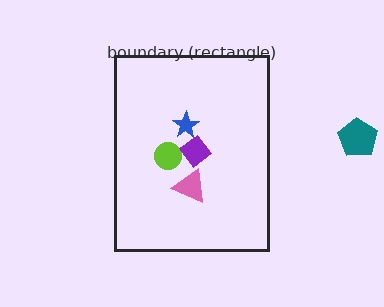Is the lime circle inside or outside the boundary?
Inside.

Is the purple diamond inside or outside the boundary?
Inside.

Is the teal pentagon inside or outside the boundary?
Outside.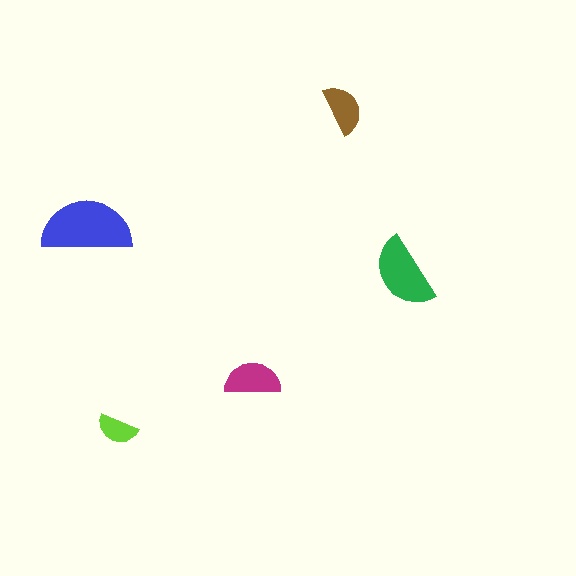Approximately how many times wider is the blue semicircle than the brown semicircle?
About 2 times wider.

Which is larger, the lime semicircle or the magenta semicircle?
The magenta one.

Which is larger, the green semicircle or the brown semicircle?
The green one.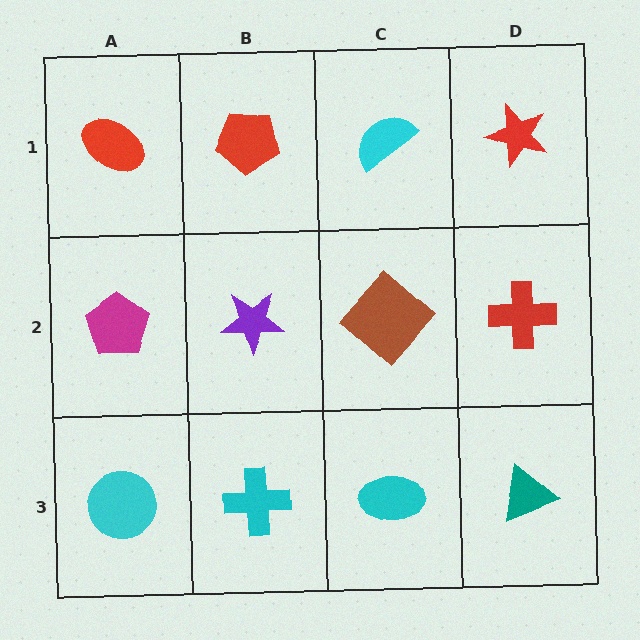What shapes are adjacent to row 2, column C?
A cyan semicircle (row 1, column C), a cyan ellipse (row 3, column C), a purple star (row 2, column B), a red cross (row 2, column D).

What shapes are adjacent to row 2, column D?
A red star (row 1, column D), a teal triangle (row 3, column D), a brown diamond (row 2, column C).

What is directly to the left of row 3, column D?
A cyan ellipse.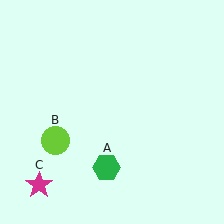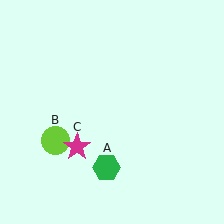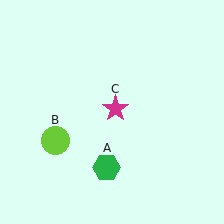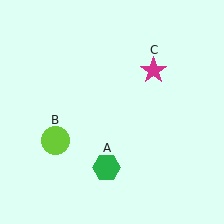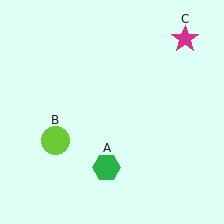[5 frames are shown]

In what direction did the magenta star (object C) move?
The magenta star (object C) moved up and to the right.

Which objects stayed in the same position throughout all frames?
Green hexagon (object A) and lime circle (object B) remained stationary.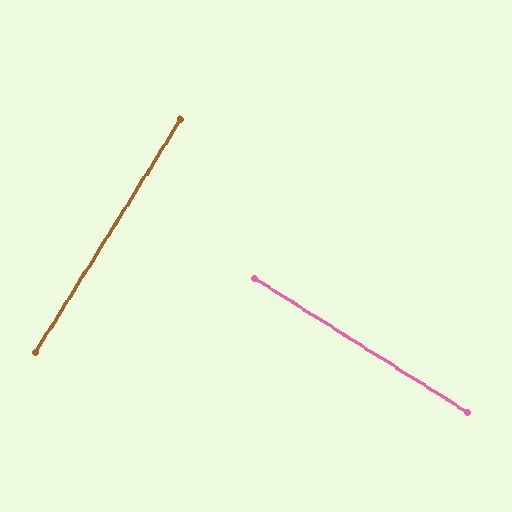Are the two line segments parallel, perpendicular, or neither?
Perpendicular — they meet at approximately 90°.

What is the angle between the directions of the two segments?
Approximately 90 degrees.